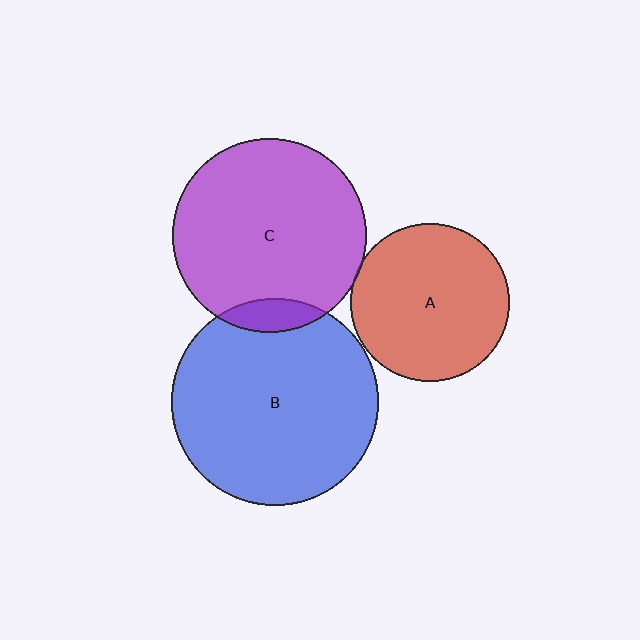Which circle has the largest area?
Circle B (blue).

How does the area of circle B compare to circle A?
Approximately 1.7 times.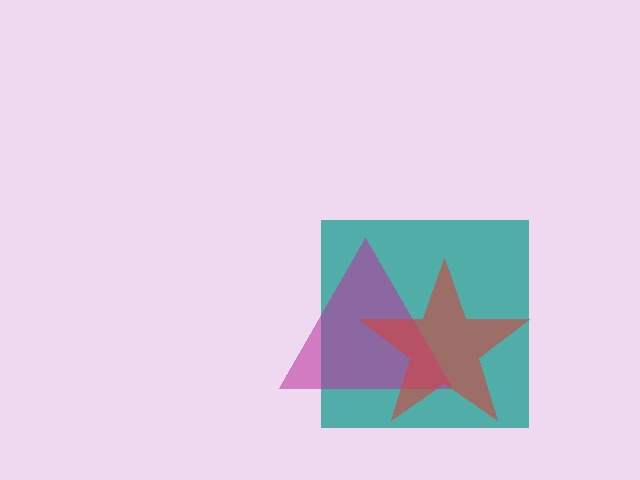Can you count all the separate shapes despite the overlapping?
Yes, there are 3 separate shapes.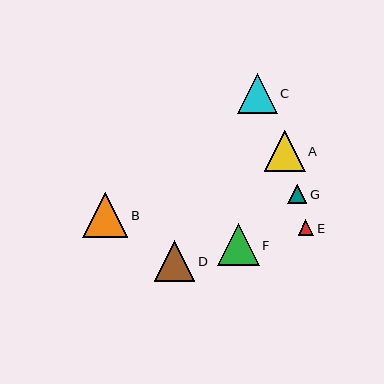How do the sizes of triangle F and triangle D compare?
Triangle F and triangle D are approximately the same size.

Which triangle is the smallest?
Triangle E is the smallest with a size of approximately 15 pixels.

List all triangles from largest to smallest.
From largest to smallest: B, F, D, A, C, G, E.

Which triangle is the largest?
Triangle B is the largest with a size of approximately 45 pixels.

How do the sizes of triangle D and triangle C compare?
Triangle D and triangle C are approximately the same size.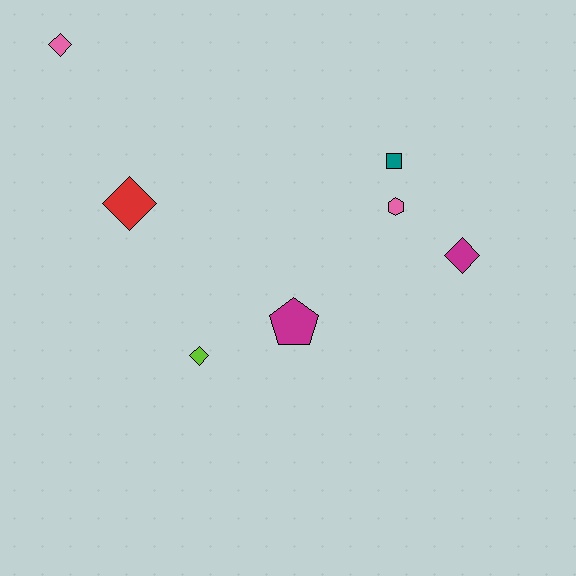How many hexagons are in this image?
There is 1 hexagon.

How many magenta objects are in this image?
There are 2 magenta objects.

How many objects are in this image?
There are 7 objects.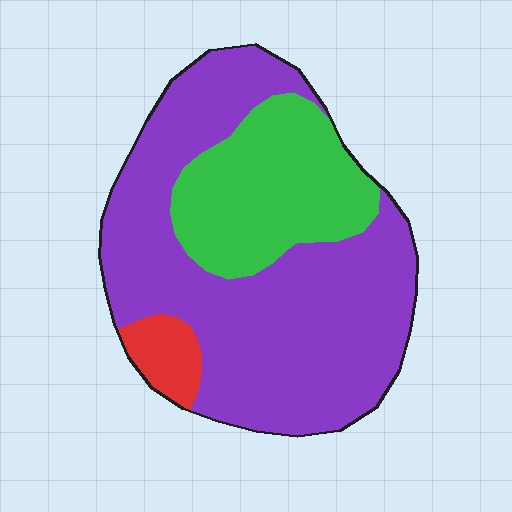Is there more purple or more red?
Purple.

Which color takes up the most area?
Purple, at roughly 65%.